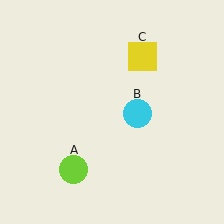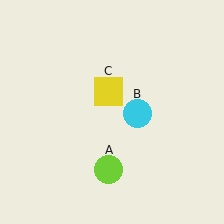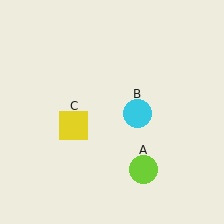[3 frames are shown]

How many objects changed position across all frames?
2 objects changed position: lime circle (object A), yellow square (object C).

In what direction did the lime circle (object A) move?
The lime circle (object A) moved right.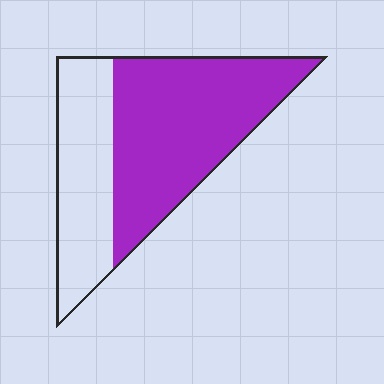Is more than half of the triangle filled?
Yes.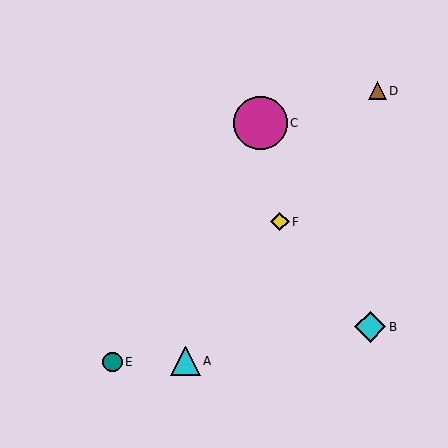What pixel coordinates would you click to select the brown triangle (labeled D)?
Click at (377, 91) to select the brown triangle D.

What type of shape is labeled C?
Shape C is a magenta circle.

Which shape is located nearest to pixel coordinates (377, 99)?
The brown triangle (labeled D) at (377, 91) is nearest to that location.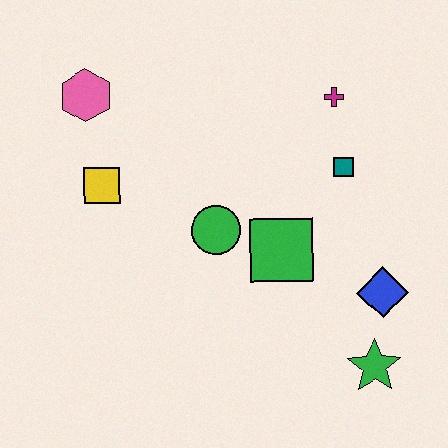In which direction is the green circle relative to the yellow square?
The green circle is to the right of the yellow square.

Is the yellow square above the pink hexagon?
No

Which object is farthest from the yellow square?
The green star is farthest from the yellow square.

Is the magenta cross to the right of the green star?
No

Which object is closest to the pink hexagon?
The yellow square is closest to the pink hexagon.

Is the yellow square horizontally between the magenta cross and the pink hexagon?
Yes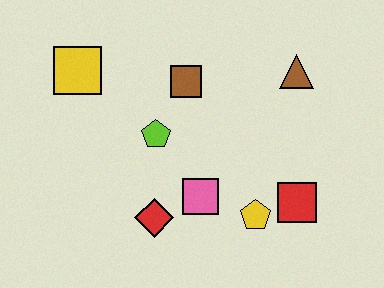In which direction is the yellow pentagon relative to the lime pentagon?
The yellow pentagon is to the right of the lime pentagon.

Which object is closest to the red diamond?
The pink square is closest to the red diamond.